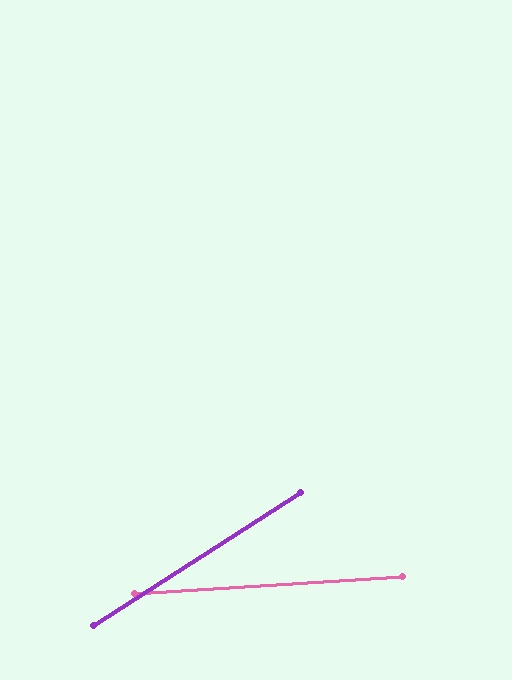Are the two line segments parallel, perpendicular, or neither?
Neither parallel nor perpendicular — they differ by about 29°.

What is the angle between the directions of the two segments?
Approximately 29 degrees.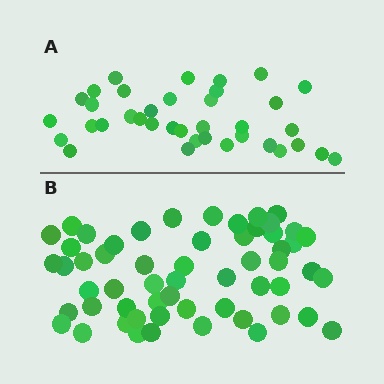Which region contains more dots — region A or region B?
Region B (the bottom region) has more dots.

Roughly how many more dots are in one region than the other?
Region B has approximately 20 more dots than region A.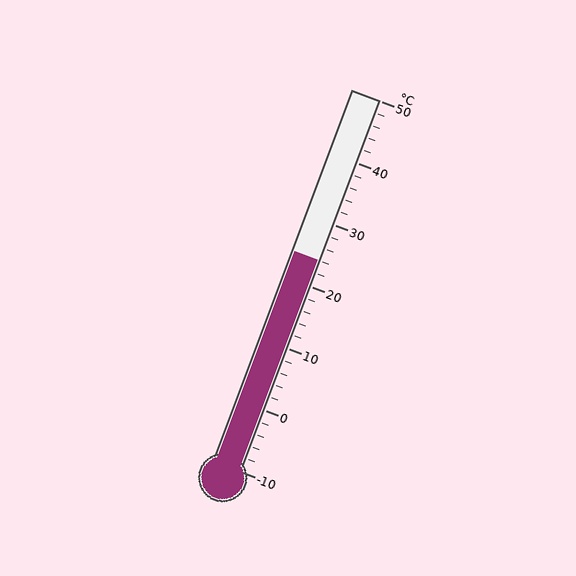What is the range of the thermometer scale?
The thermometer scale ranges from -10°C to 50°C.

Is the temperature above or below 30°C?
The temperature is below 30°C.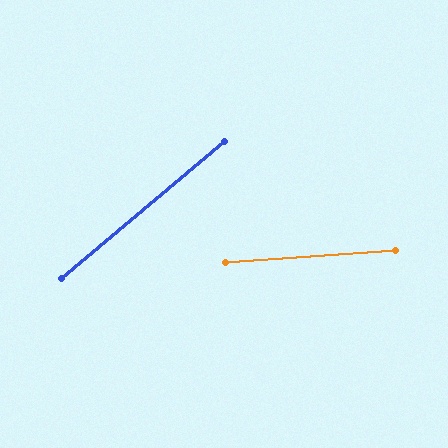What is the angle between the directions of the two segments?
Approximately 36 degrees.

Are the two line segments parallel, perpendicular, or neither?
Neither parallel nor perpendicular — they differ by about 36°.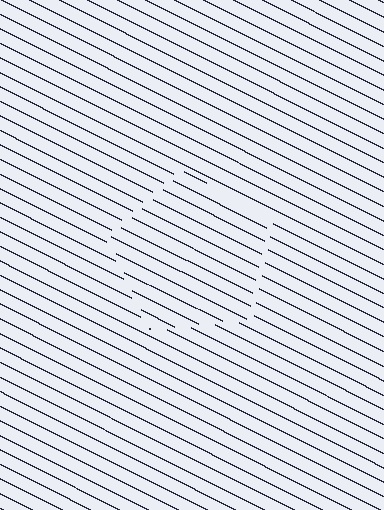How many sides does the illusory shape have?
5 sides — the line-ends trace a pentagon.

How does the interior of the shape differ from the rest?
The interior of the shape contains the same grating, shifted by half a period — the contour is defined by the phase discontinuity where line-ends from the inner and outer gratings abut.